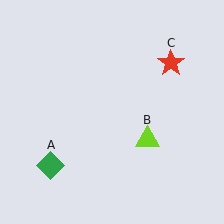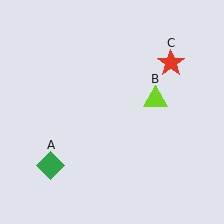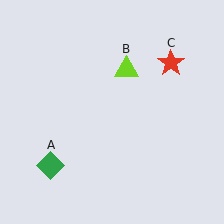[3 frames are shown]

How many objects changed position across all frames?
1 object changed position: lime triangle (object B).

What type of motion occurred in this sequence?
The lime triangle (object B) rotated counterclockwise around the center of the scene.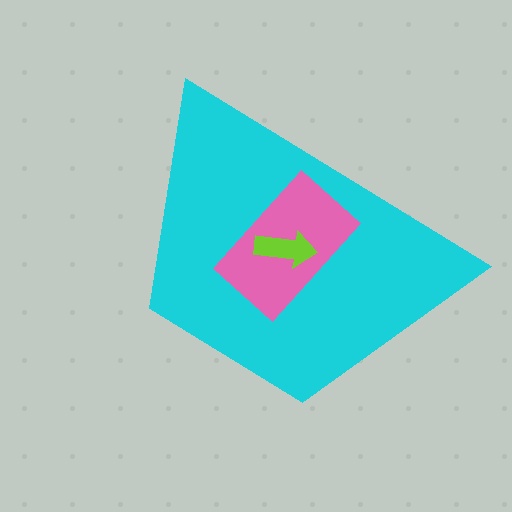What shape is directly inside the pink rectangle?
The lime arrow.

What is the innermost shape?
The lime arrow.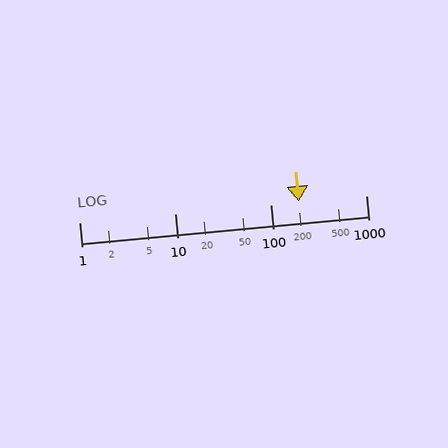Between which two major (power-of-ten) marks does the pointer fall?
The pointer is between 100 and 1000.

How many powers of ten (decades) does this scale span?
The scale spans 3 decades, from 1 to 1000.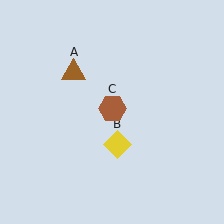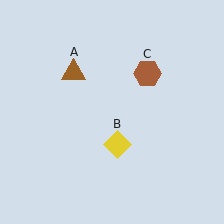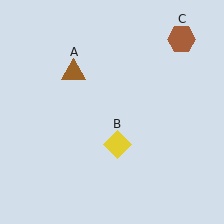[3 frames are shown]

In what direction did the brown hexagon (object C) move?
The brown hexagon (object C) moved up and to the right.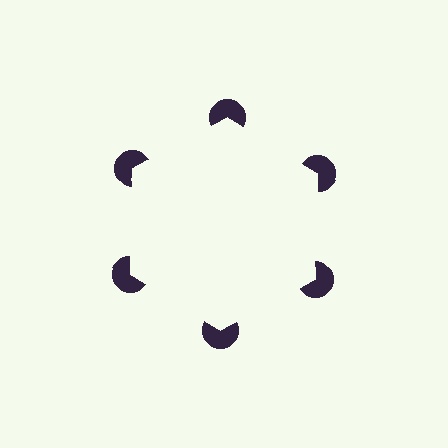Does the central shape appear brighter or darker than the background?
It typically appears slightly brighter than the background, even though no actual brightness change is drawn.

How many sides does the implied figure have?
6 sides.